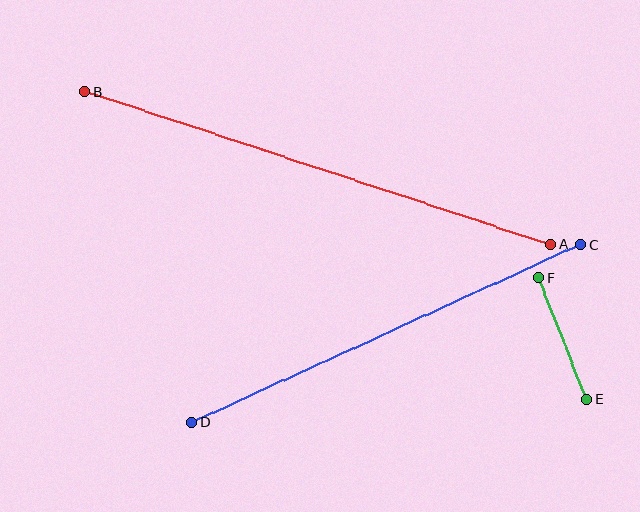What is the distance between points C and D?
The distance is approximately 428 pixels.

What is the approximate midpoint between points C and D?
The midpoint is at approximately (386, 334) pixels.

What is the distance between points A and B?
The distance is approximately 491 pixels.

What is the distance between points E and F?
The distance is approximately 130 pixels.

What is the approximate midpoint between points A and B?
The midpoint is at approximately (318, 168) pixels.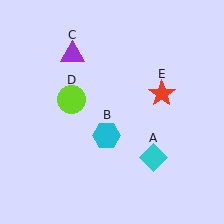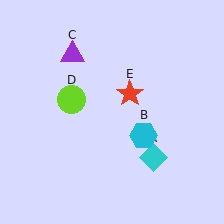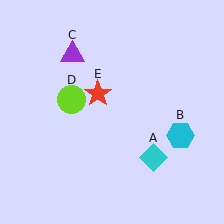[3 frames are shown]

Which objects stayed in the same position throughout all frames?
Cyan diamond (object A) and purple triangle (object C) and lime circle (object D) remained stationary.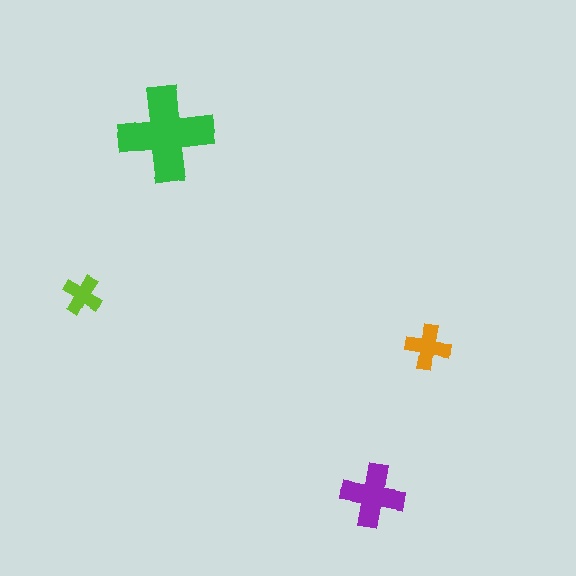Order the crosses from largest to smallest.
the green one, the purple one, the orange one, the lime one.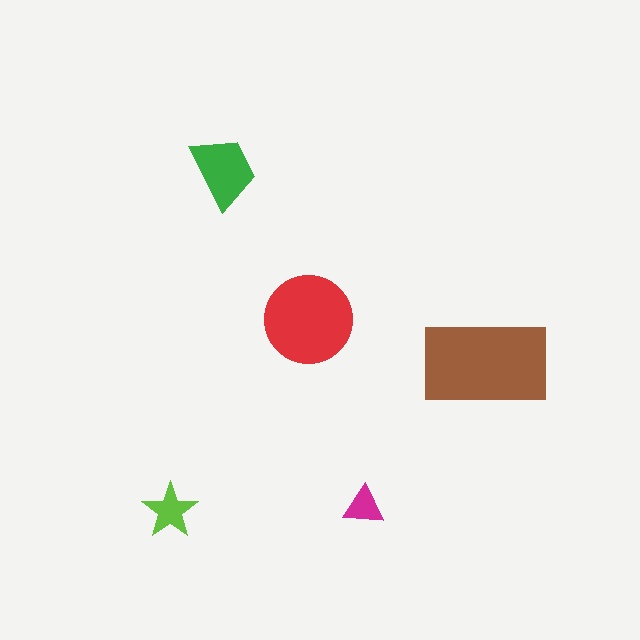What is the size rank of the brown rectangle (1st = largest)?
1st.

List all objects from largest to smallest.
The brown rectangle, the red circle, the green trapezoid, the lime star, the magenta triangle.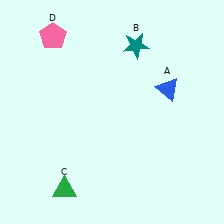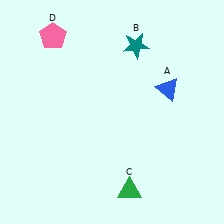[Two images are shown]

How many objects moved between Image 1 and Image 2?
1 object moved between the two images.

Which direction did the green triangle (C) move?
The green triangle (C) moved right.